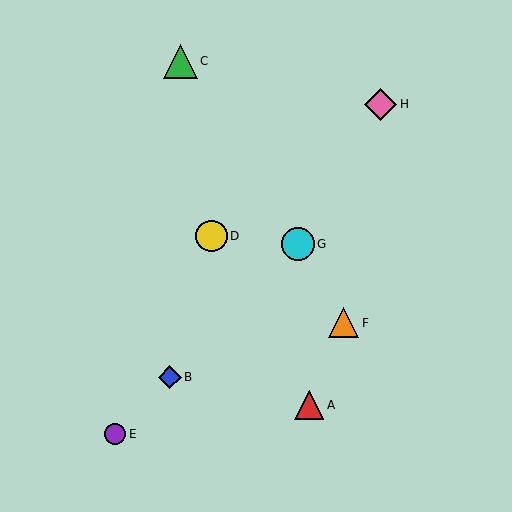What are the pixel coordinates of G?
Object G is at (298, 244).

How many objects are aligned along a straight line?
3 objects (B, E, G) are aligned along a straight line.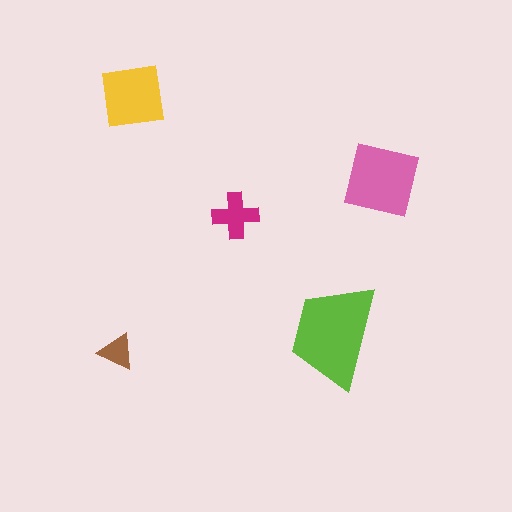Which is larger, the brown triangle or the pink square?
The pink square.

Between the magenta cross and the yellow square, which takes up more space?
The yellow square.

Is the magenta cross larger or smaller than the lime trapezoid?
Smaller.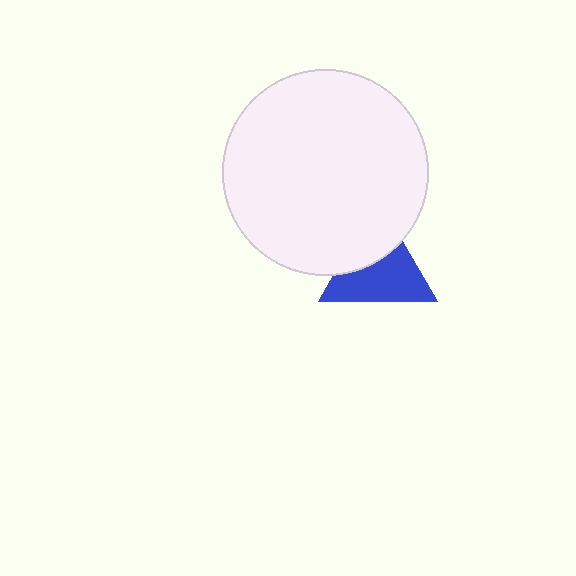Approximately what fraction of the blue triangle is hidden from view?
Roughly 38% of the blue triangle is hidden behind the white circle.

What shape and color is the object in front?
The object in front is a white circle.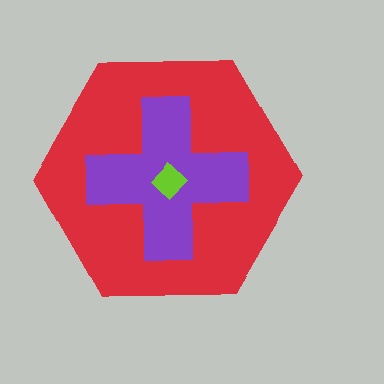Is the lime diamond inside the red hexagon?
Yes.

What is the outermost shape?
The red hexagon.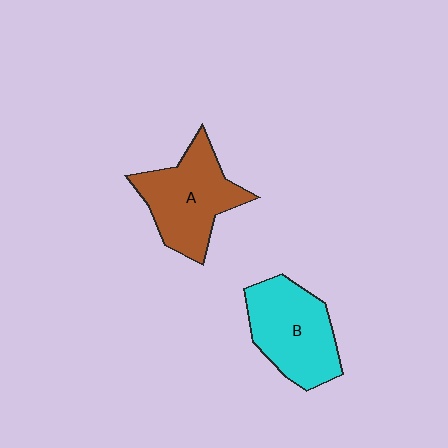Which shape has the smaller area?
Shape B (cyan).